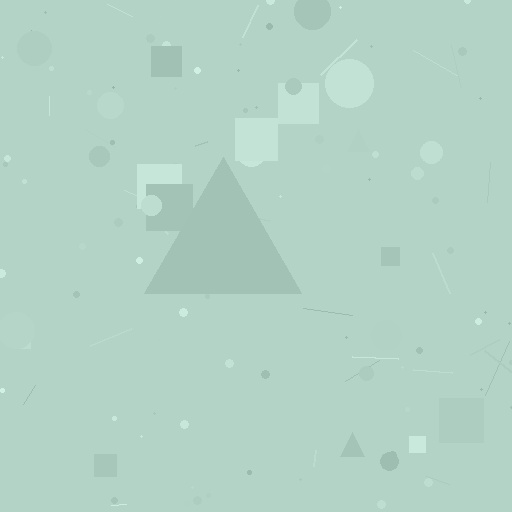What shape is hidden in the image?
A triangle is hidden in the image.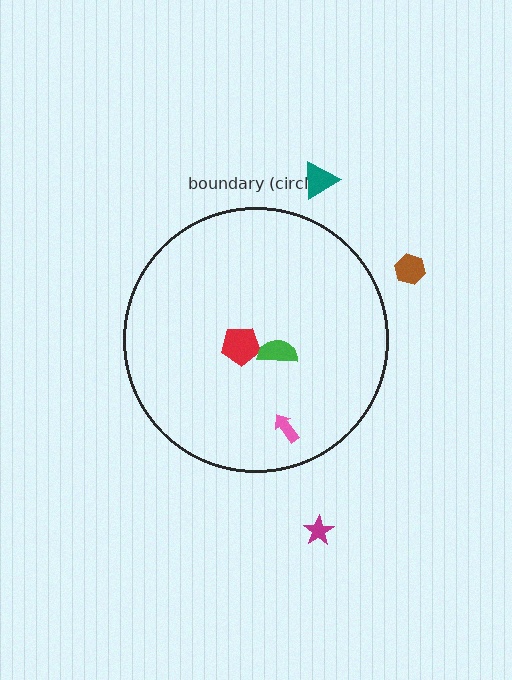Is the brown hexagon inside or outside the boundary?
Outside.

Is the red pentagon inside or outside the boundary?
Inside.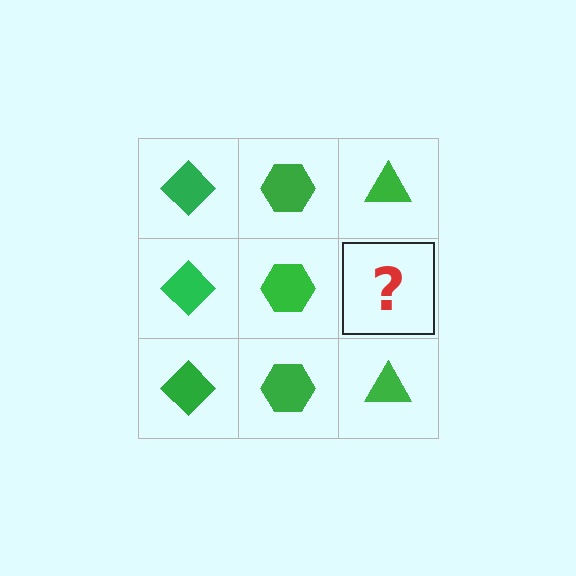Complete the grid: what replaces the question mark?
The question mark should be replaced with a green triangle.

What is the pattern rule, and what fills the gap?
The rule is that each column has a consistent shape. The gap should be filled with a green triangle.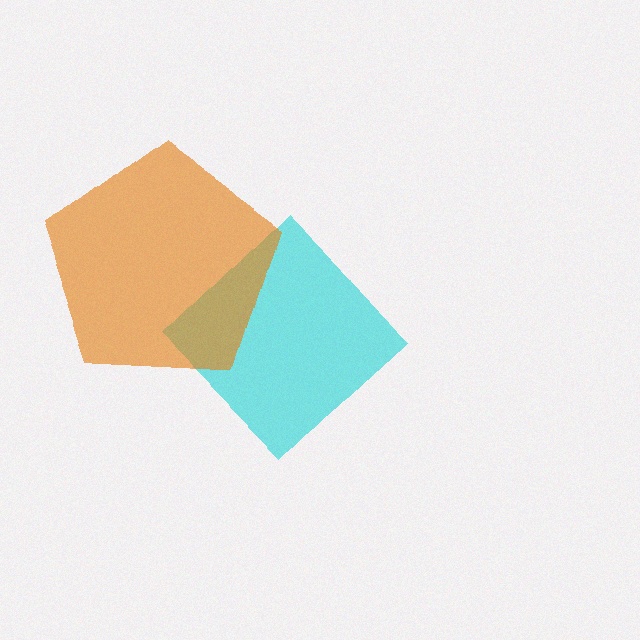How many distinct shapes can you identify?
There are 2 distinct shapes: a cyan diamond, an orange pentagon.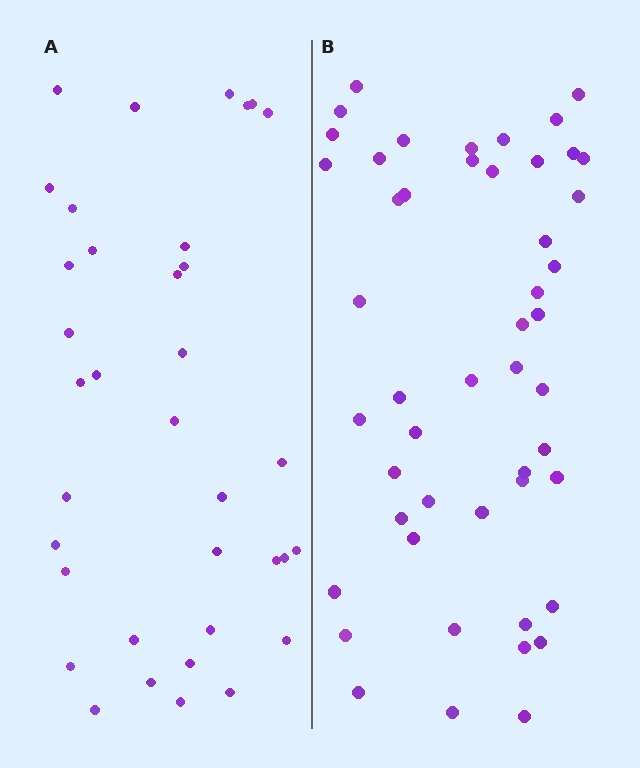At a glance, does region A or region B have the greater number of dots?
Region B (the right region) has more dots.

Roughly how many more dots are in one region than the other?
Region B has approximately 15 more dots than region A.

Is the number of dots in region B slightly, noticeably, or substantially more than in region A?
Region B has noticeably more, but not dramatically so. The ratio is roughly 1.4 to 1.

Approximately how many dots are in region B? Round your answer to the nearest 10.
About 50 dots. (The exact count is 49, which rounds to 50.)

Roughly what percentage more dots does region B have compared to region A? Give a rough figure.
About 35% more.